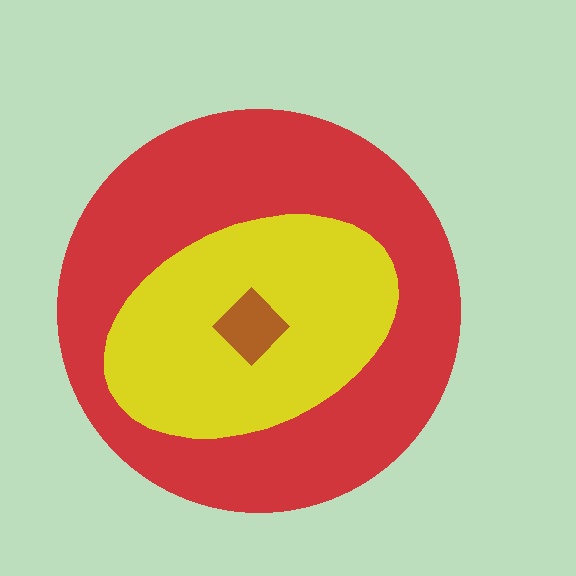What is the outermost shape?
The red circle.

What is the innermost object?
The brown diamond.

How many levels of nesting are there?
3.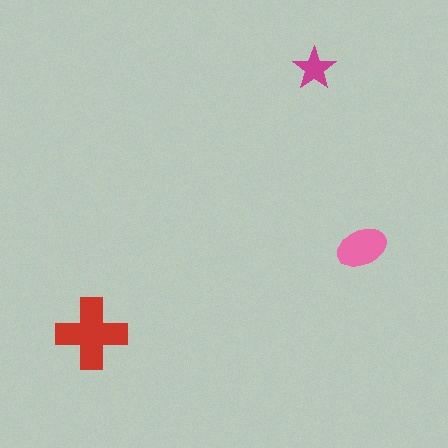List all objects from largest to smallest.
The red cross, the pink ellipse, the magenta star.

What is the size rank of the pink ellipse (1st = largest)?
2nd.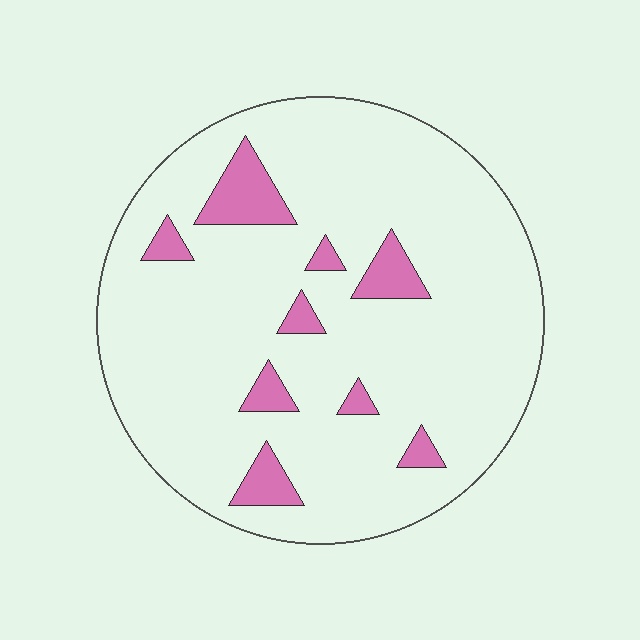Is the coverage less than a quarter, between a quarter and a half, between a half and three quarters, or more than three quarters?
Less than a quarter.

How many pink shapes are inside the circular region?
9.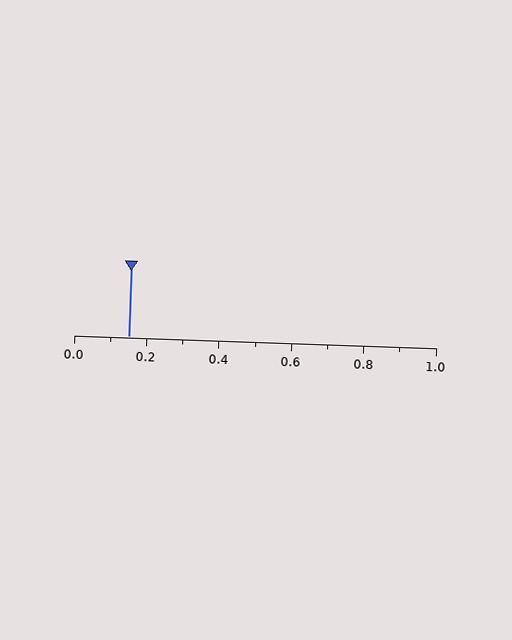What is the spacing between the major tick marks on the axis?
The major ticks are spaced 0.2 apart.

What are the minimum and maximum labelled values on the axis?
The axis runs from 0.0 to 1.0.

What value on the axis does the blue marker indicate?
The marker indicates approximately 0.15.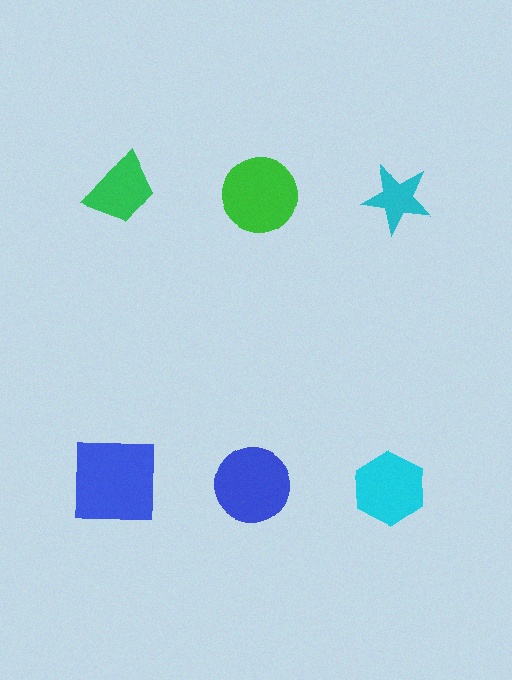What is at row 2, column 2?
A blue circle.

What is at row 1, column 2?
A green circle.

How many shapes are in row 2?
3 shapes.